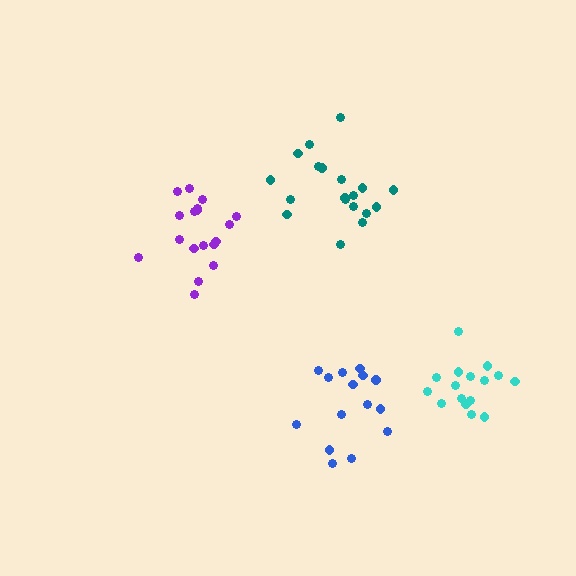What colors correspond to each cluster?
The clusters are colored: cyan, teal, purple, blue.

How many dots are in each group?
Group 1: 16 dots, Group 2: 19 dots, Group 3: 18 dots, Group 4: 15 dots (68 total).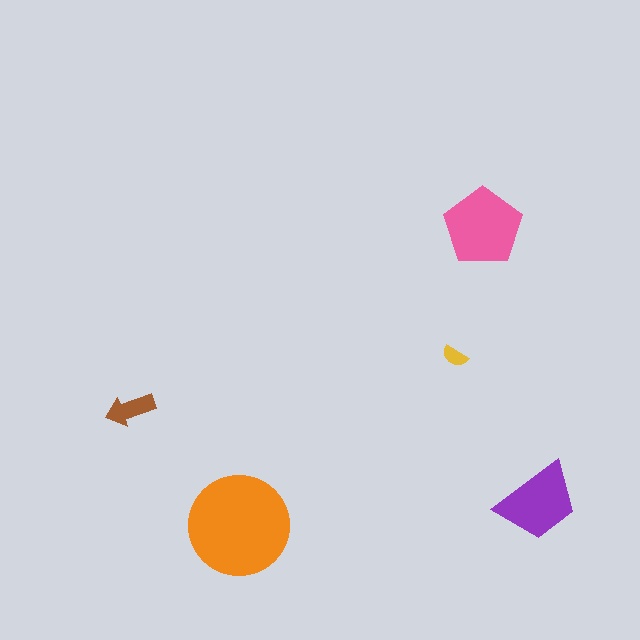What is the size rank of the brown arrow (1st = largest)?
4th.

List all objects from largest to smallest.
The orange circle, the pink pentagon, the purple trapezoid, the brown arrow, the yellow semicircle.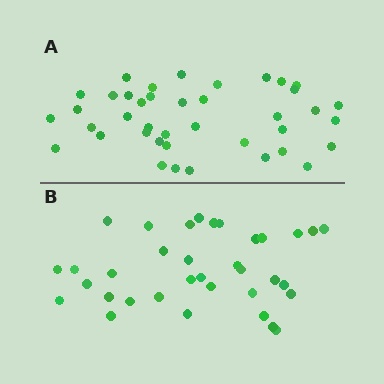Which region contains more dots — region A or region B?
Region A (the top region) has more dots.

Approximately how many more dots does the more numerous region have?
Region A has about 5 more dots than region B.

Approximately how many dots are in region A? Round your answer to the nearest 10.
About 40 dots.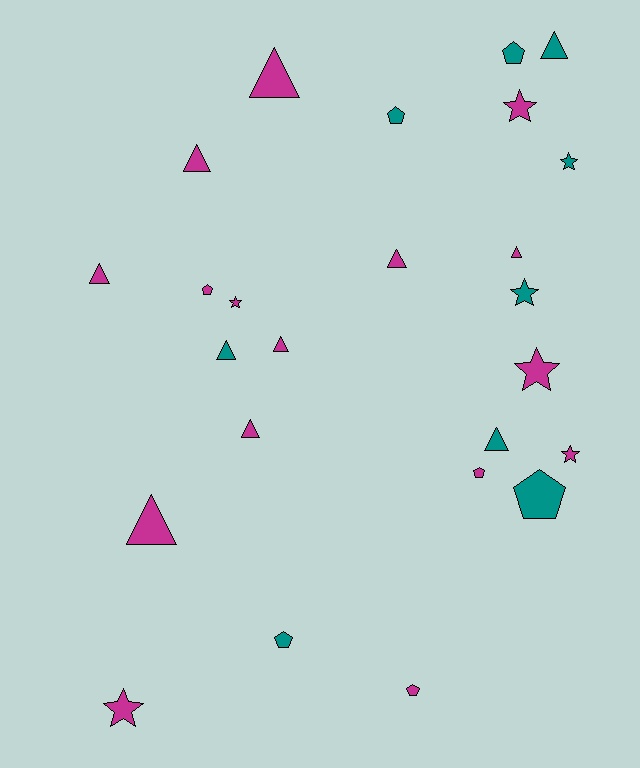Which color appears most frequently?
Magenta, with 16 objects.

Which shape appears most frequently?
Triangle, with 11 objects.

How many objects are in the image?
There are 25 objects.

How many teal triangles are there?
There are 3 teal triangles.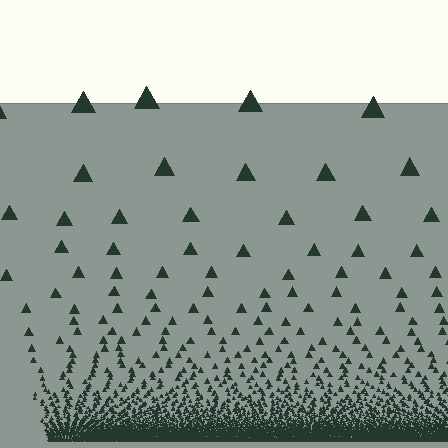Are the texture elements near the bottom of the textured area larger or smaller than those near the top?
Smaller. The gradient is inverted — elements near the bottom are smaller and denser.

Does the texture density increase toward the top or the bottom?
Density increases toward the bottom.